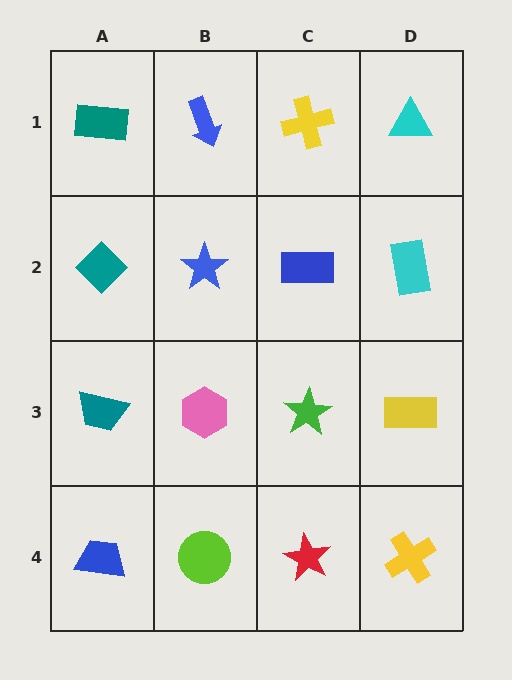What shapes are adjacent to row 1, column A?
A teal diamond (row 2, column A), a blue arrow (row 1, column B).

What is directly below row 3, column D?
A yellow cross.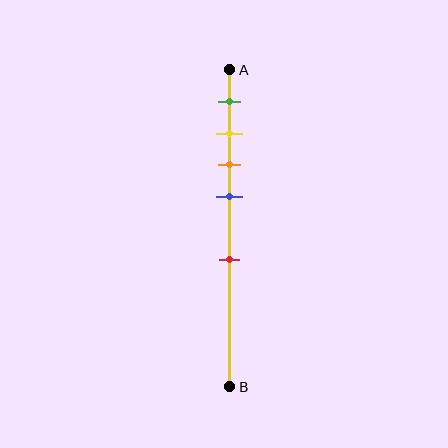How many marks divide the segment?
There are 5 marks dividing the segment.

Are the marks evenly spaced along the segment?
No, the marks are not evenly spaced.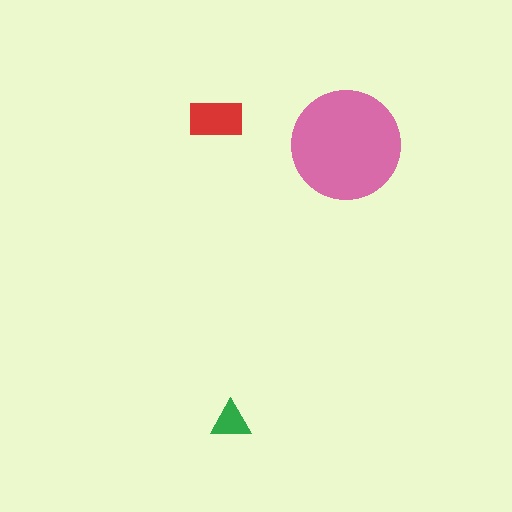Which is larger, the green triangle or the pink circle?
The pink circle.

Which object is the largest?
The pink circle.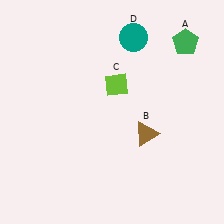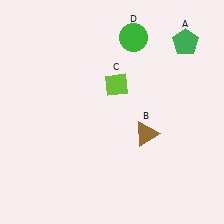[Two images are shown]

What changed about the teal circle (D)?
In Image 1, D is teal. In Image 2, it changed to green.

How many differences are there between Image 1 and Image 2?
There is 1 difference between the two images.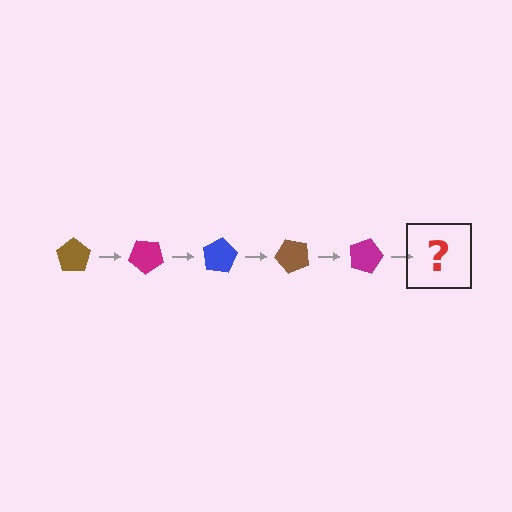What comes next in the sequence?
The next element should be a blue pentagon, rotated 200 degrees from the start.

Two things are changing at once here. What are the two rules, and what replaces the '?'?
The two rules are that it rotates 40 degrees each step and the color cycles through brown, magenta, and blue. The '?' should be a blue pentagon, rotated 200 degrees from the start.